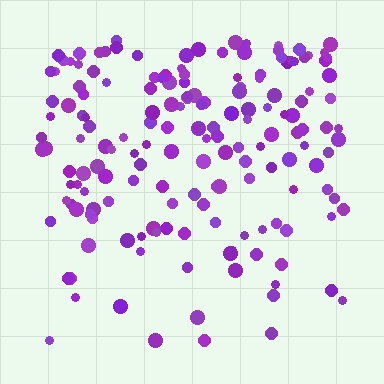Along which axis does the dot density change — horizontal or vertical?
Vertical.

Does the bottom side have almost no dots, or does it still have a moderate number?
Still a moderate number, just noticeably fewer than the top.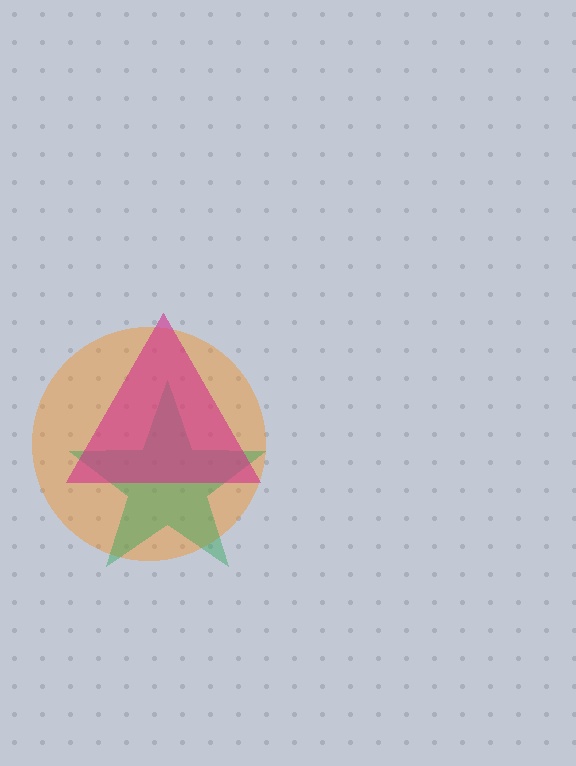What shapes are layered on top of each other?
The layered shapes are: an orange circle, a green star, a magenta triangle.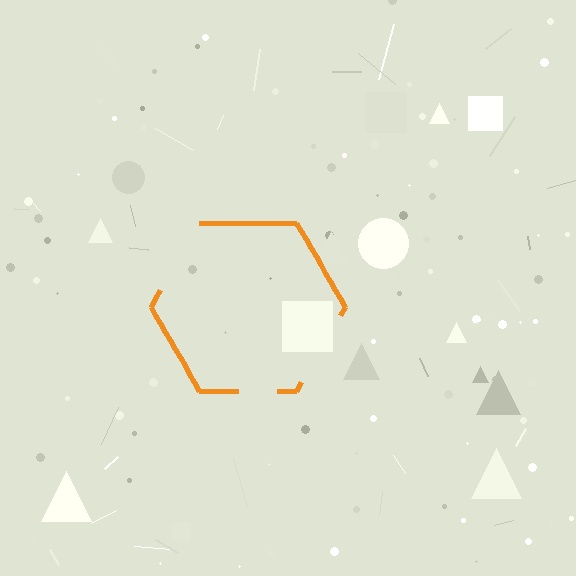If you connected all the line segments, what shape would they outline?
They would outline a hexagon.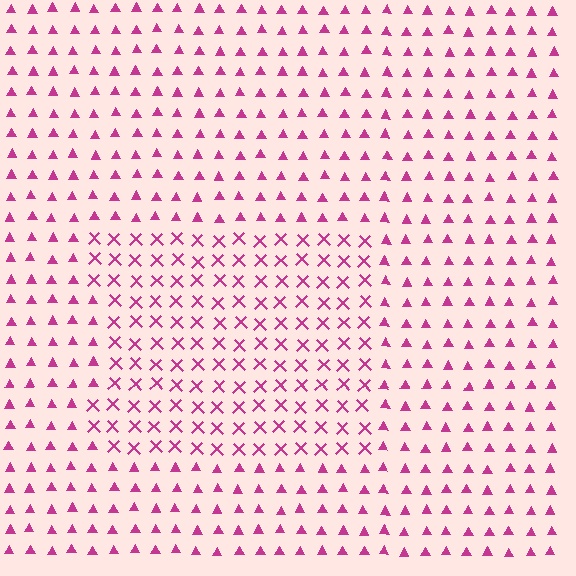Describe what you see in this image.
The image is filled with small magenta elements arranged in a uniform grid. A rectangle-shaped region contains X marks, while the surrounding area contains triangles. The boundary is defined purely by the change in element shape.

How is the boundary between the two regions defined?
The boundary is defined by a change in element shape: X marks inside vs. triangles outside. All elements share the same color and spacing.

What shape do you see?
I see a rectangle.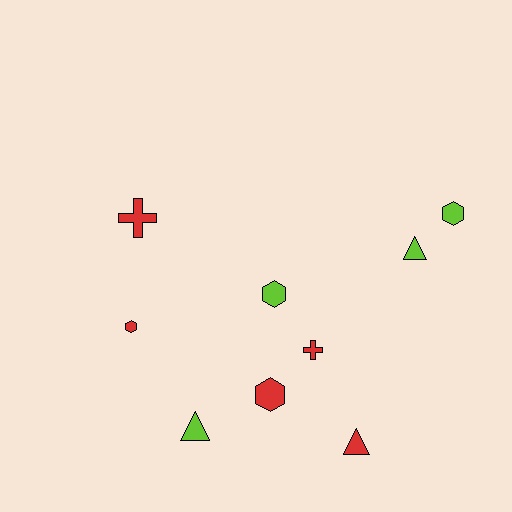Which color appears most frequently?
Red, with 5 objects.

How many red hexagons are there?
There are 2 red hexagons.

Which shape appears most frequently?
Hexagon, with 4 objects.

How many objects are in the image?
There are 9 objects.